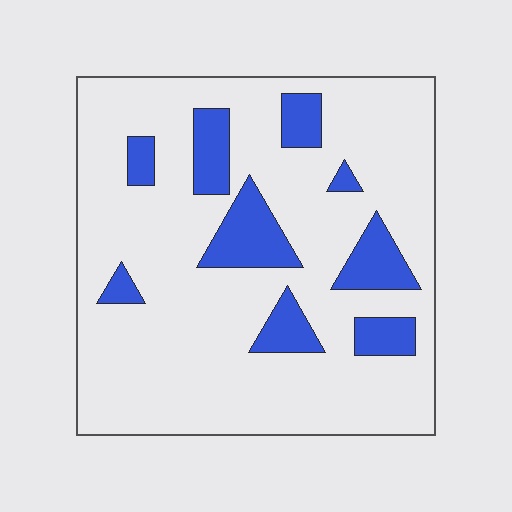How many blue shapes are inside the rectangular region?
9.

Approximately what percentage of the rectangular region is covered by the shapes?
Approximately 15%.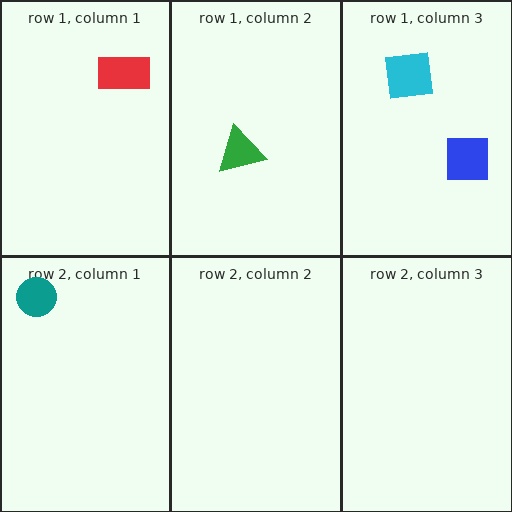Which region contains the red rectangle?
The row 1, column 1 region.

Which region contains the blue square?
The row 1, column 3 region.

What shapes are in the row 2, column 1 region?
The teal circle.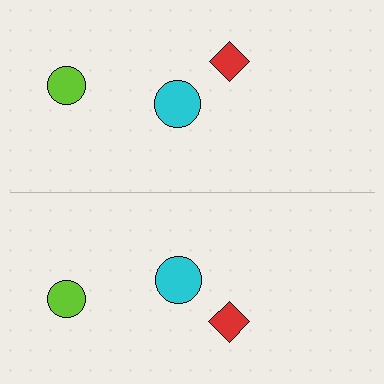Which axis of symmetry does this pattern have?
The pattern has a horizontal axis of symmetry running through the center of the image.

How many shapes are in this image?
There are 6 shapes in this image.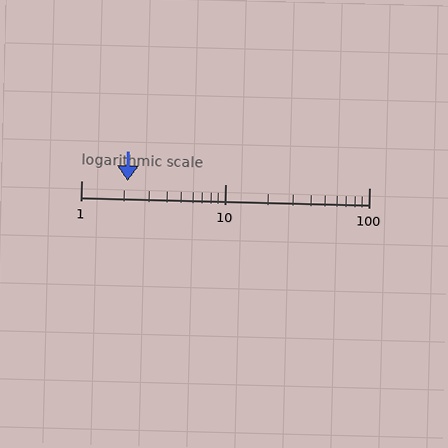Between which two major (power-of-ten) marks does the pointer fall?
The pointer is between 1 and 10.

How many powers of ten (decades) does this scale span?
The scale spans 2 decades, from 1 to 100.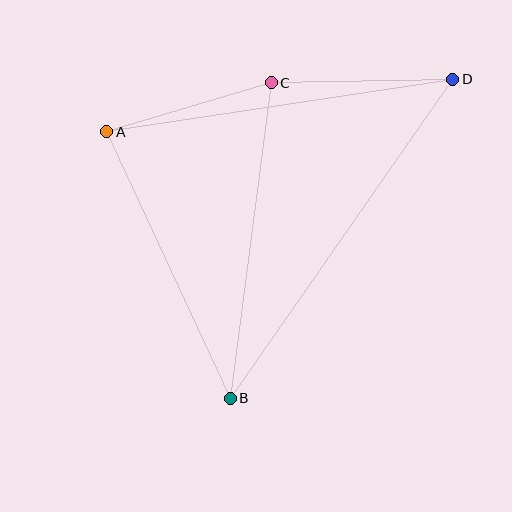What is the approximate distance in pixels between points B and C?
The distance between B and C is approximately 318 pixels.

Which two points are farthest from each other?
Points B and D are farthest from each other.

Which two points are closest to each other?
Points A and C are closest to each other.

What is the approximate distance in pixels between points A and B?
The distance between A and B is approximately 294 pixels.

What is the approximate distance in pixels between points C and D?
The distance between C and D is approximately 181 pixels.